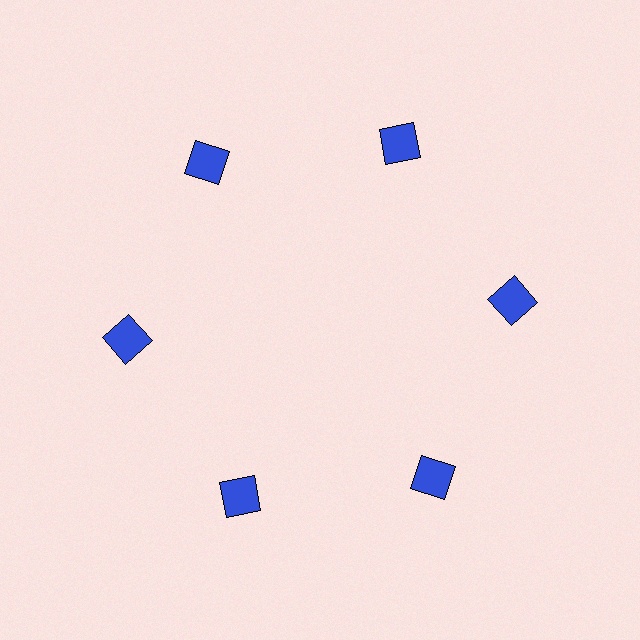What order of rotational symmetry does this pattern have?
This pattern has 6-fold rotational symmetry.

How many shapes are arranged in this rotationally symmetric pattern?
There are 6 shapes, arranged in 6 groups of 1.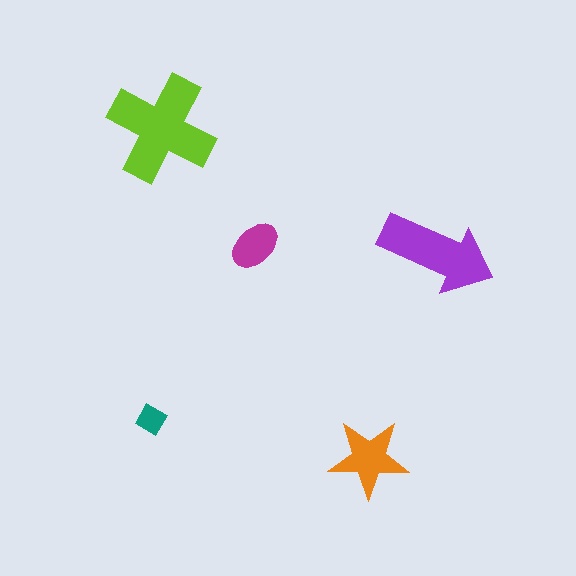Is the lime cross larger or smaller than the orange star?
Larger.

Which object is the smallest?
The teal diamond.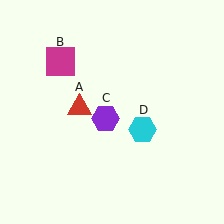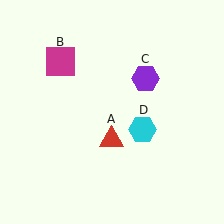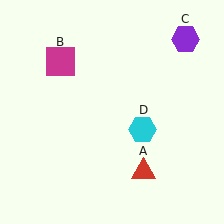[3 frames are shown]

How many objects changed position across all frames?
2 objects changed position: red triangle (object A), purple hexagon (object C).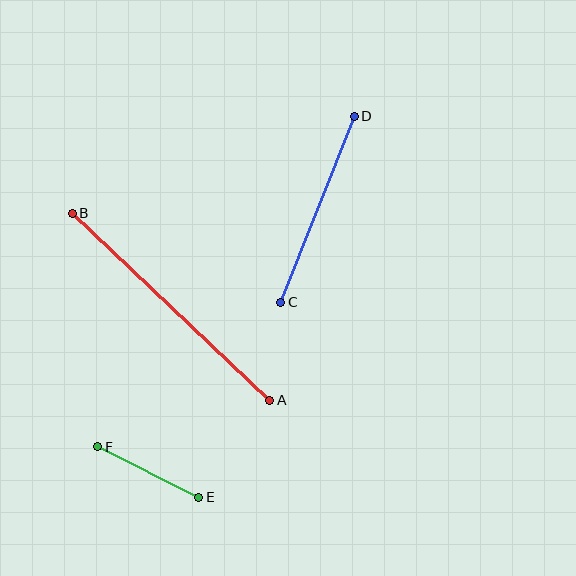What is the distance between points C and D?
The distance is approximately 200 pixels.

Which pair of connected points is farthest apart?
Points A and B are farthest apart.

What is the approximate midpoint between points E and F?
The midpoint is at approximately (148, 472) pixels.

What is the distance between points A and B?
The distance is approximately 272 pixels.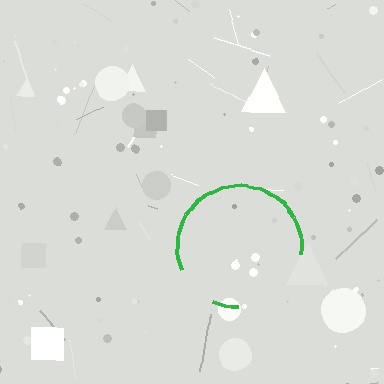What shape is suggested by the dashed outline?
The dashed outline suggests a circle.